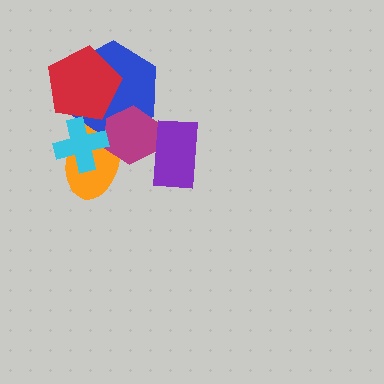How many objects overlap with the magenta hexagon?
5 objects overlap with the magenta hexagon.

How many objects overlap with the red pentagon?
2 objects overlap with the red pentagon.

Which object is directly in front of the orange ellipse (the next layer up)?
The blue hexagon is directly in front of the orange ellipse.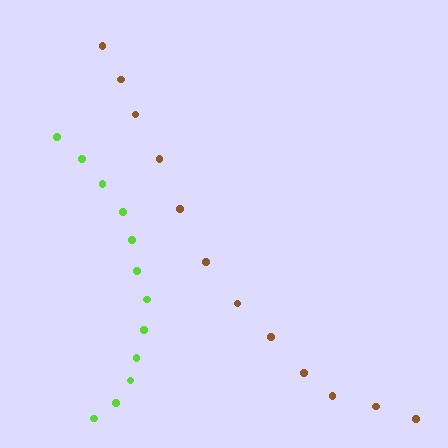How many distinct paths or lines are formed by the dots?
There are 2 distinct paths.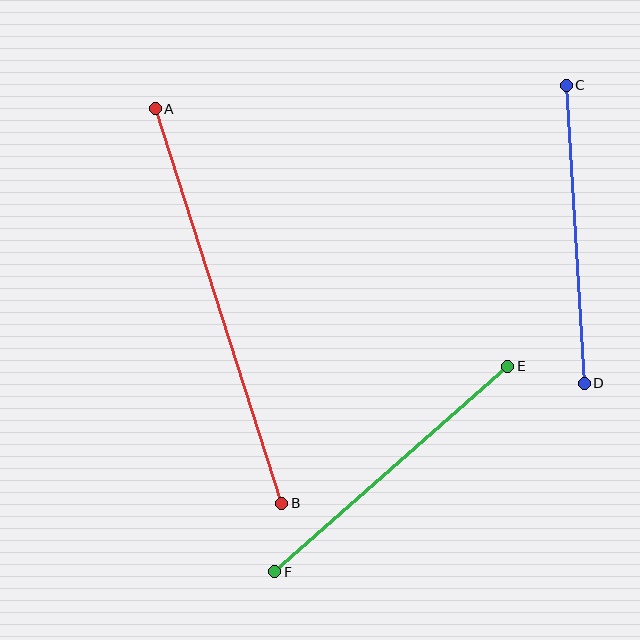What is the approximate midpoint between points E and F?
The midpoint is at approximately (391, 469) pixels.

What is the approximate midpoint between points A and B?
The midpoint is at approximately (219, 306) pixels.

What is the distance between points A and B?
The distance is approximately 414 pixels.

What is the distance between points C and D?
The distance is approximately 299 pixels.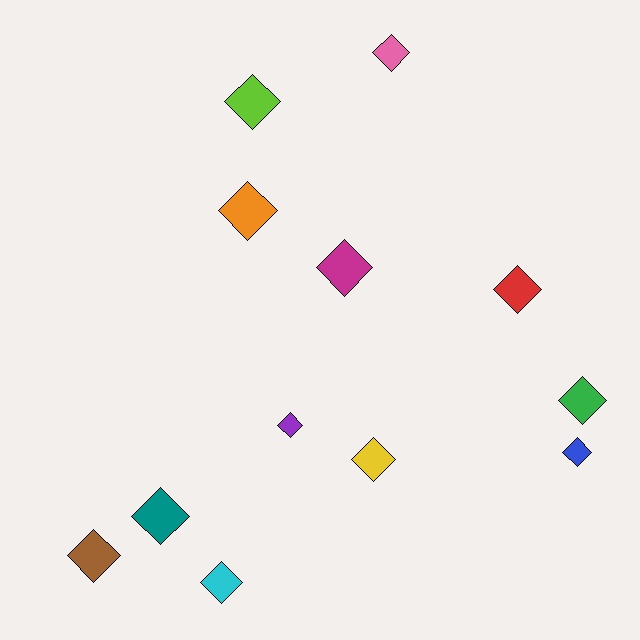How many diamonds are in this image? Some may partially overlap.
There are 12 diamonds.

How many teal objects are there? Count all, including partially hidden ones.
There is 1 teal object.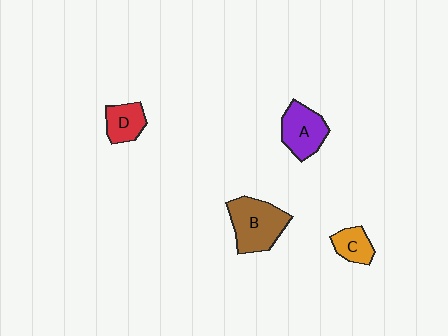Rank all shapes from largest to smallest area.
From largest to smallest: B (brown), A (purple), D (red), C (orange).